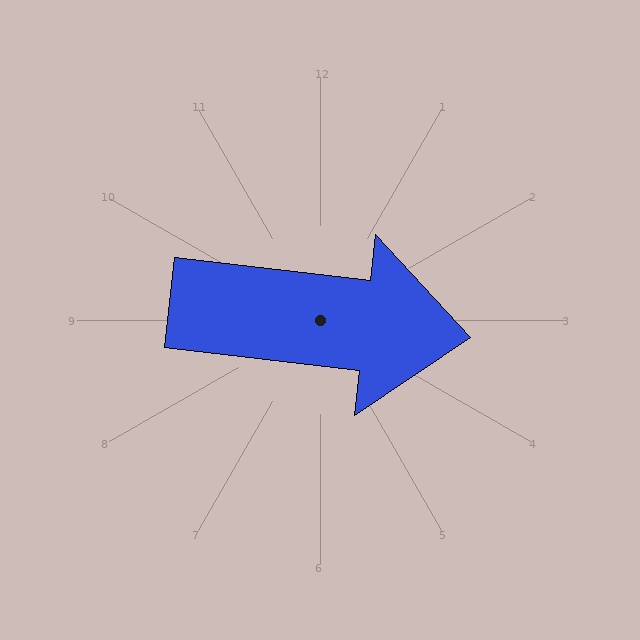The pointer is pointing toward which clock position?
Roughly 3 o'clock.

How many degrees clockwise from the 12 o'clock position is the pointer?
Approximately 97 degrees.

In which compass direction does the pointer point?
East.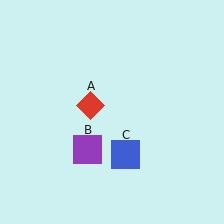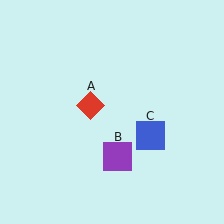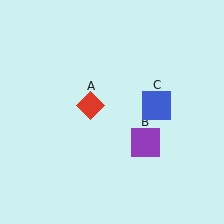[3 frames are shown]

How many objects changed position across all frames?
2 objects changed position: purple square (object B), blue square (object C).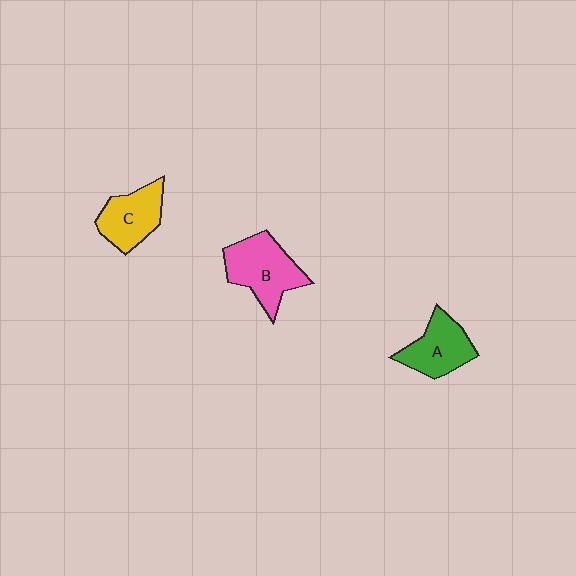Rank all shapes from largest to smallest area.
From largest to smallest: B (pink), A (green), C (yellow).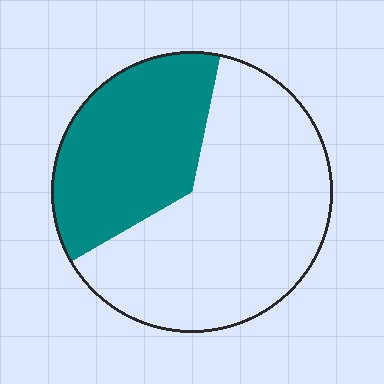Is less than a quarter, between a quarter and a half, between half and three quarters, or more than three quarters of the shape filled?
Between a quarter and a half.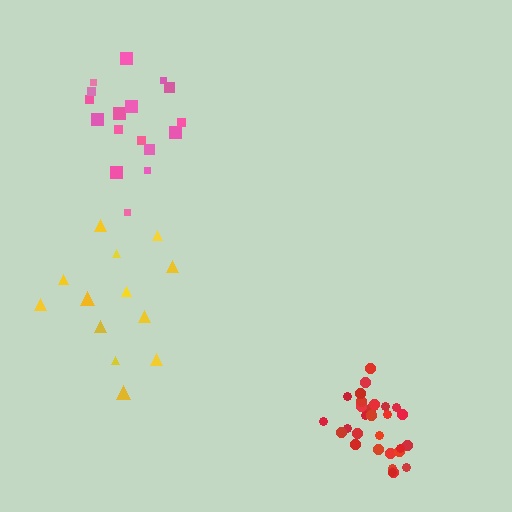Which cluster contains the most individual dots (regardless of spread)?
Red (30).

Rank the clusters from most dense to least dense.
red, pink, yellow.